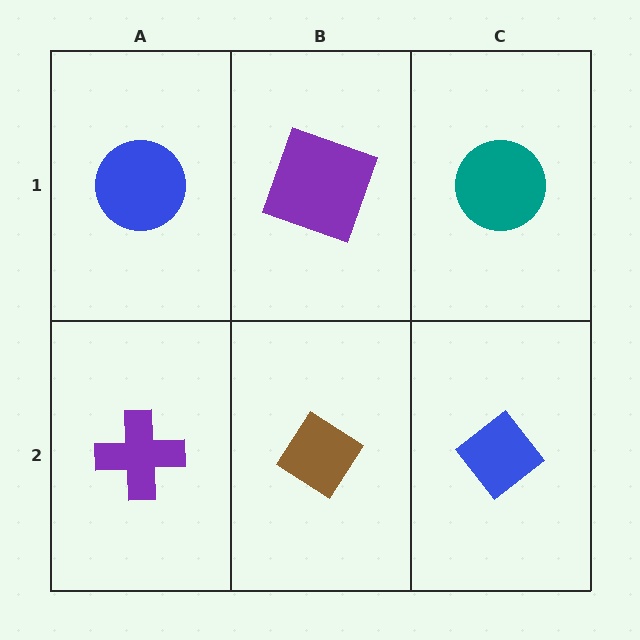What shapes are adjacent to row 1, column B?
A brown diamond (row 2, column B), a blue circle (row 1, column A), a teal circle (row 1, column C).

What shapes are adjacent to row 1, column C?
A blue diamond (row 2, column C), a purple square (row 1, column B).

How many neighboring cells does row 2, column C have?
2.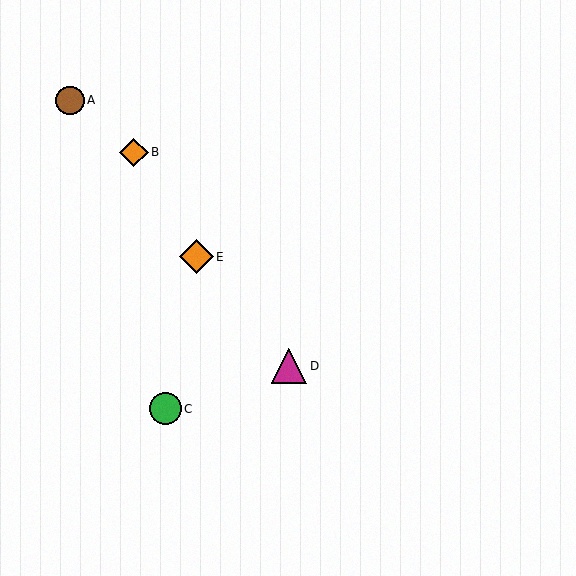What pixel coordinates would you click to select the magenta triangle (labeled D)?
Click at (289, 366) to select the magenta triangle D.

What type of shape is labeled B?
Shape B is an orange diamond.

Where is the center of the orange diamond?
The center of the orange diamond is at (196, 257).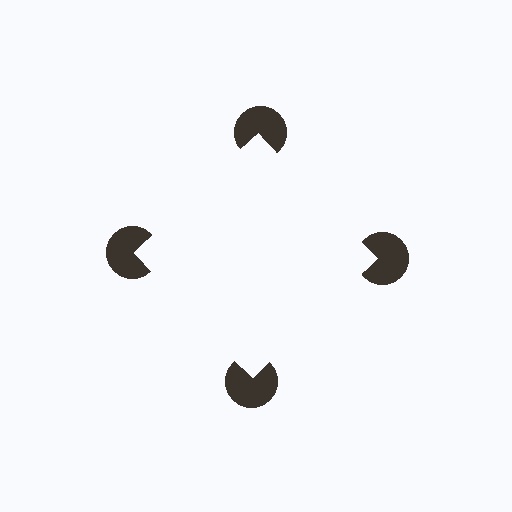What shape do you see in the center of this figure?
An illusory square — its edges are inferred from the aligned wedge cuts in the pac-man discs, not physically drawn.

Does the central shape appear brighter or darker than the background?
It typically appears slightly brighter than the background, even though no actual brightness change is drawn.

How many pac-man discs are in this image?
There are 4 — one at each vertex of the illusory square.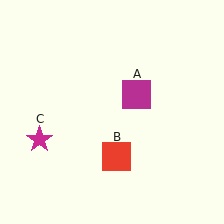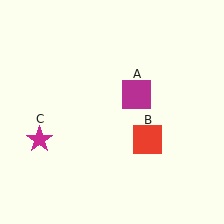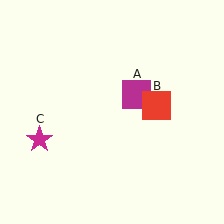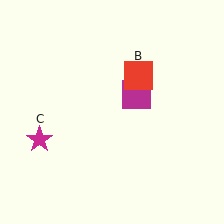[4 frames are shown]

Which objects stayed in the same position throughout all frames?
Magenta square (object A) and magenta star (object C) remained stationary.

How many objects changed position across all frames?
1 object changed position: red square (object B).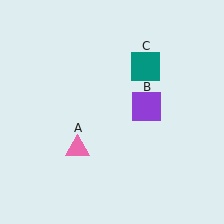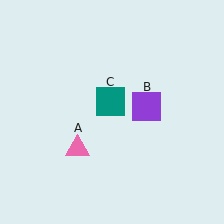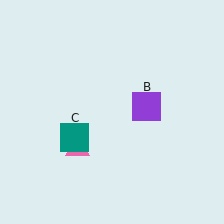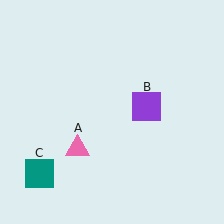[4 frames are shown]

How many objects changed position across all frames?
1 object changed position: teal square (object C).